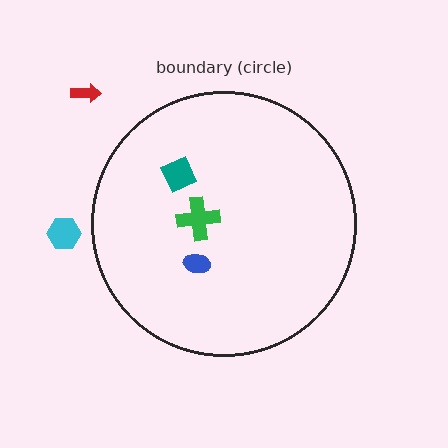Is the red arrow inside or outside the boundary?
Outside.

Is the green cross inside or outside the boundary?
Inside.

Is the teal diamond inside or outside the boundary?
Inside.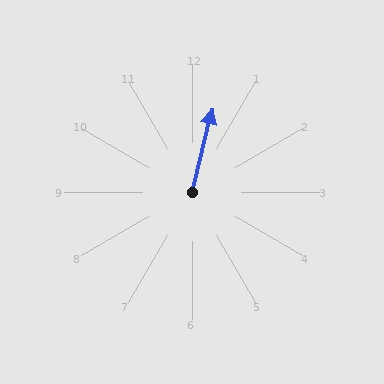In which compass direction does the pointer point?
North.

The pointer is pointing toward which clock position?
Roughly 12 o'clock.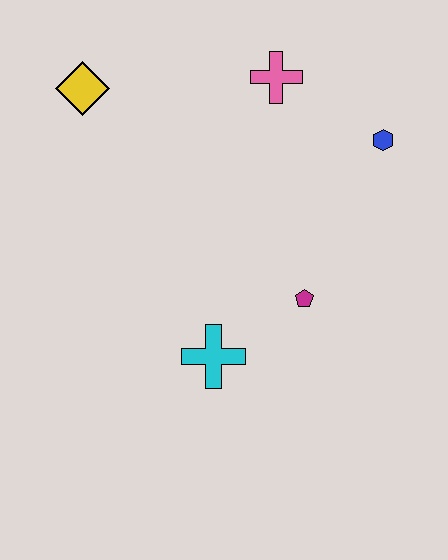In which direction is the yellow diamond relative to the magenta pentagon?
The yellow diamond is to the left of the magenta pentagon.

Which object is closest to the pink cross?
The blue hexagon is closest to the pink cross.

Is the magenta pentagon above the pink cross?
No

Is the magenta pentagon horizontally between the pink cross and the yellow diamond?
No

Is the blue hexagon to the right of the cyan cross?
Yes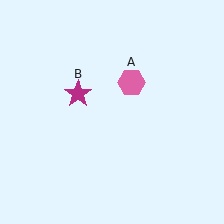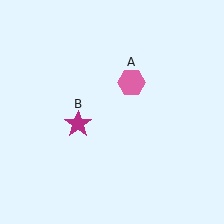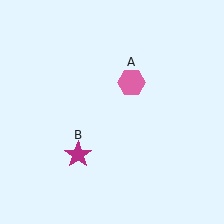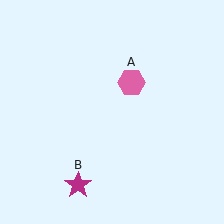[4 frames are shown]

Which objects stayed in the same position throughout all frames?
Pink hexagon (object A) remained stationary.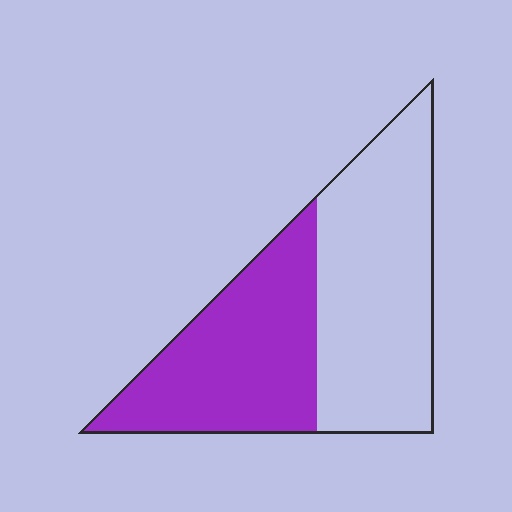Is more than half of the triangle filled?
No.